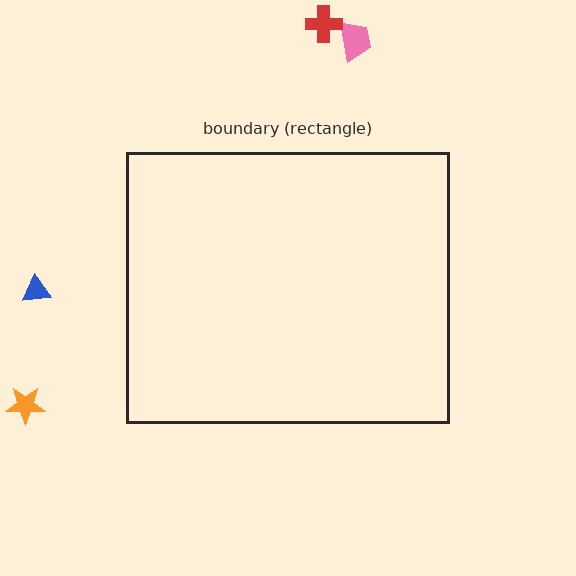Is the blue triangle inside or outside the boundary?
Outside.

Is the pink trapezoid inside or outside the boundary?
Outside.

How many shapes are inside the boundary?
0 inside, 4 outside.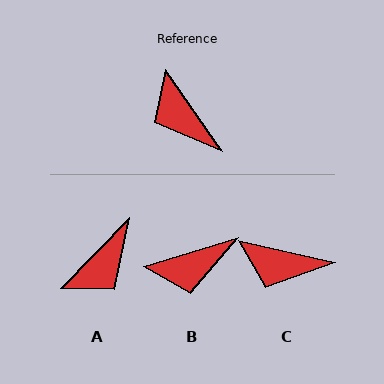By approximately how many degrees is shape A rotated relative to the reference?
Approximately 100 degrees counter-clockwise.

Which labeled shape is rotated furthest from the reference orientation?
A, about 100 degrees away.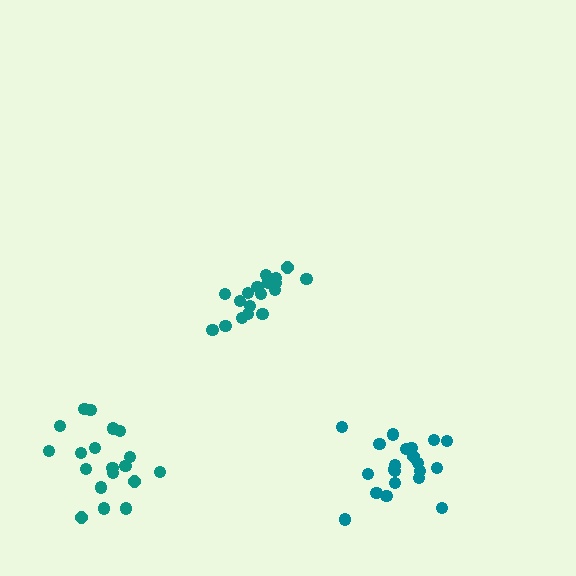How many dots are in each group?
Group 1: 19 dots, Group 2: 21 dots, Group 3: 18 dots (58 total).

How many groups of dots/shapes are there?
There are 3 groups.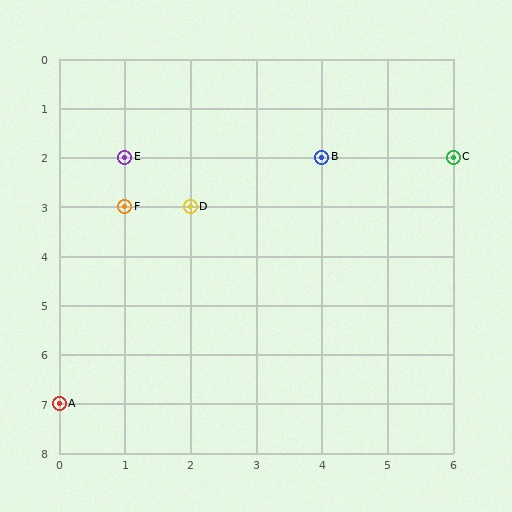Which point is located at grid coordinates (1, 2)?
Point E is at (1, 2).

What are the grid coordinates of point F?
Point F is at grid coordinates (1, 3).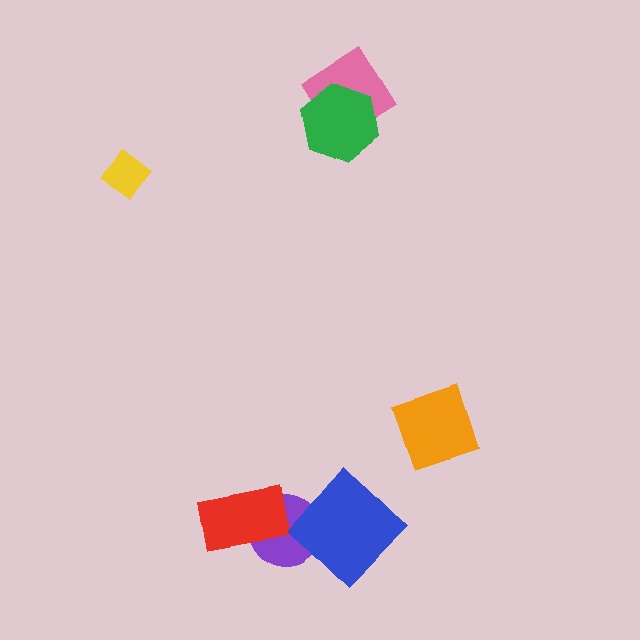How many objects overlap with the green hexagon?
1 object overlaps with the green hexagon.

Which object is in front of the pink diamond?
The green hexagon is in front of the pink diamond.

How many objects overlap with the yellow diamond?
0 objects overlap with the yellow diamond.